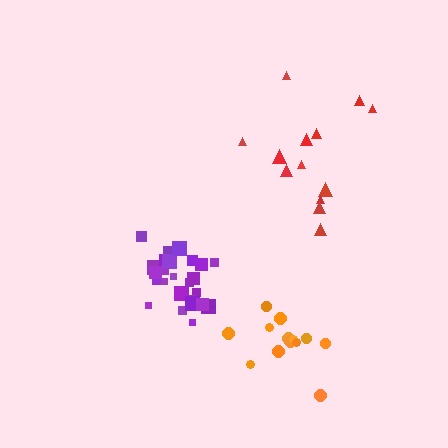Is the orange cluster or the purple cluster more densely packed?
Purple.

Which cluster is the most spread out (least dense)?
Red.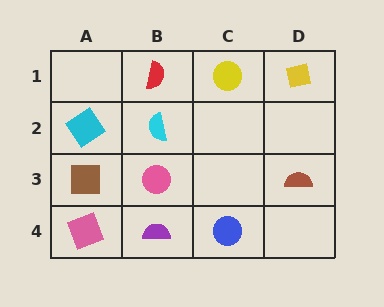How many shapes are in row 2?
2 shapes.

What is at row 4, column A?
A pink square.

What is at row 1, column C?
A yellow circle.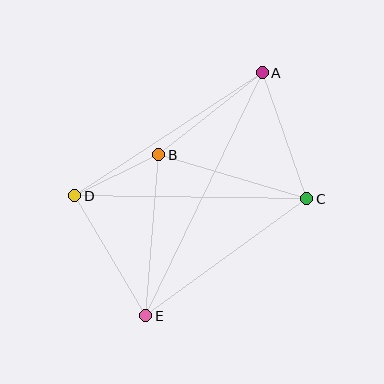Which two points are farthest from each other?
Points A and E are farthest from each other.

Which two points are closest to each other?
Points B and D are closest to each other.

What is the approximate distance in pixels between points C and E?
The distance between C and E is approximately 199 pixels.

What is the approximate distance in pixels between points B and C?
The distance between B and C is approximately 155 pixels.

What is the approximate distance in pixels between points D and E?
The distance between D and E is approximately 140 pixels.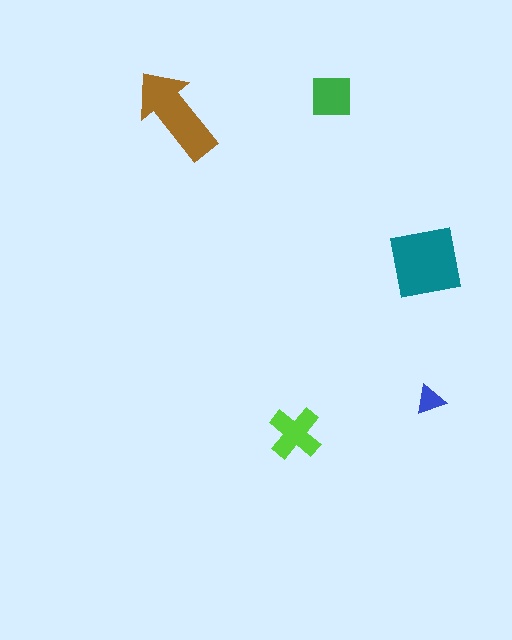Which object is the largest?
The teal square.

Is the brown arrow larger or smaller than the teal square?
Smaller.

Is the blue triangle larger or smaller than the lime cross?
Smaller.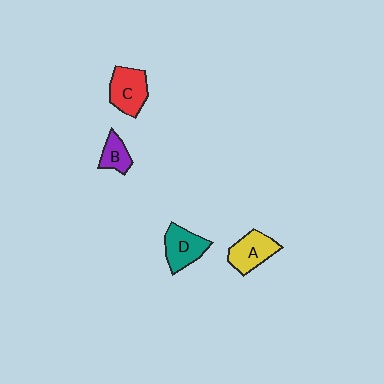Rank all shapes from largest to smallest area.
From largest to smallest: C (red), A (yellow), D (teal), B (purple).